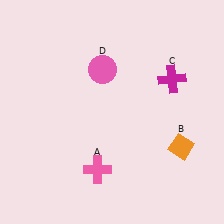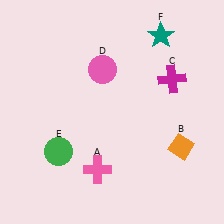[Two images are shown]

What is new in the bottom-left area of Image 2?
A green circle (E) was added in the bottom-left area of Image 2.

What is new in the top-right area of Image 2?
A teal star (F) was added in the top-right area of Image 2.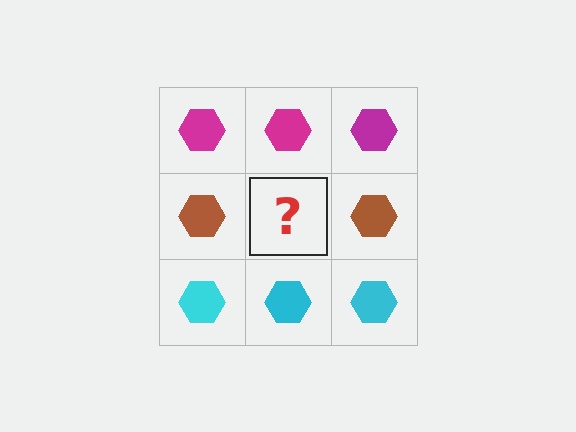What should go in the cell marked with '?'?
The missing cell should contain a brown hexagon.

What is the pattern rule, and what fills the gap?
The rule is that each row has a consistent color. The gap should be filled with a brown hexagon.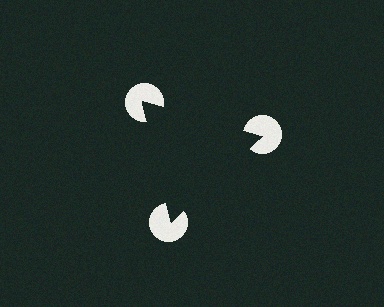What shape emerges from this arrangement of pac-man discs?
An illusory triangle — its edges are inferred from the aligned wedge cuts in the pac-man discs, not physically drawn.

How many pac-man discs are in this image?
There are 3 — one at each vertex of the illusory triangle.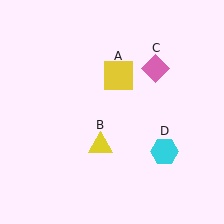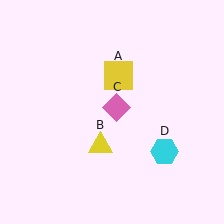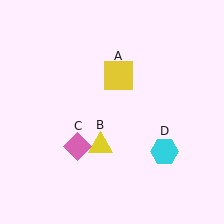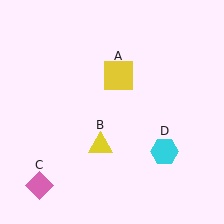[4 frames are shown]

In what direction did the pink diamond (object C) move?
The pink diamond (object C) moved down and to the left.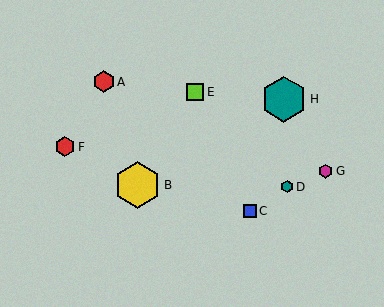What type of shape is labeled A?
Shape A is a red hexagon.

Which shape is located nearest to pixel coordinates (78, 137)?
The red hexagon (labeled F) at (65, 147) is nearest to that location.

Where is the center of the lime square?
The center of the lime square is at (195, 92).